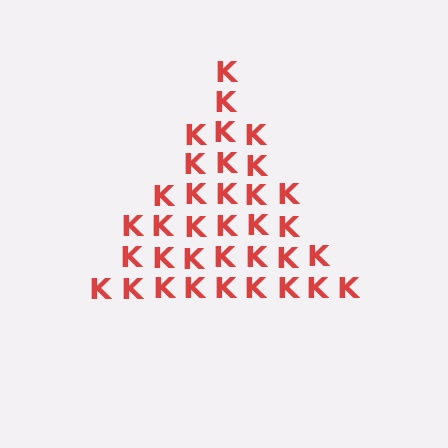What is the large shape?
The large shape is a triangle.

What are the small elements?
The small elements are letter K's.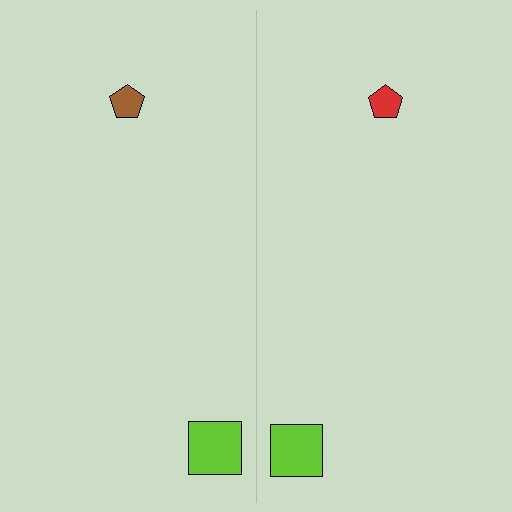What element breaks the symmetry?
The red pentagon on the right side breaks the symmetry — its mirror counterpart is brown.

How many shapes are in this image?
There are 4 shapes in this image.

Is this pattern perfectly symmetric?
No, the pattern is not perfectly symmetric. The red pentagon on the right side breaks the symmetry — its mirror counterpart is brown.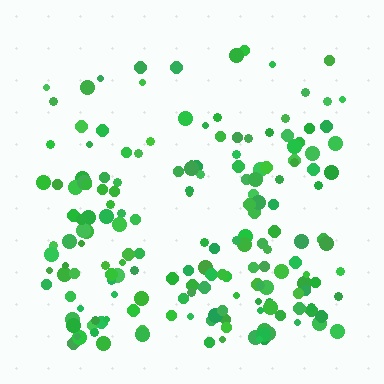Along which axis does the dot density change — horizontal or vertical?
Vertical.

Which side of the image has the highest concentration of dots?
The bottom.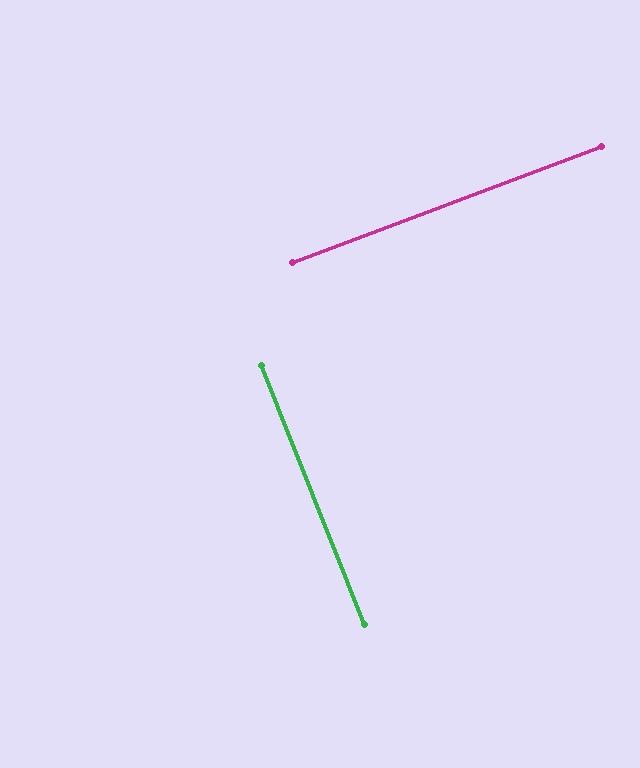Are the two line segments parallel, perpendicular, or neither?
Perpendicular — they meet at approximately 89°.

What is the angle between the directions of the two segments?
Approximately 89 degrees.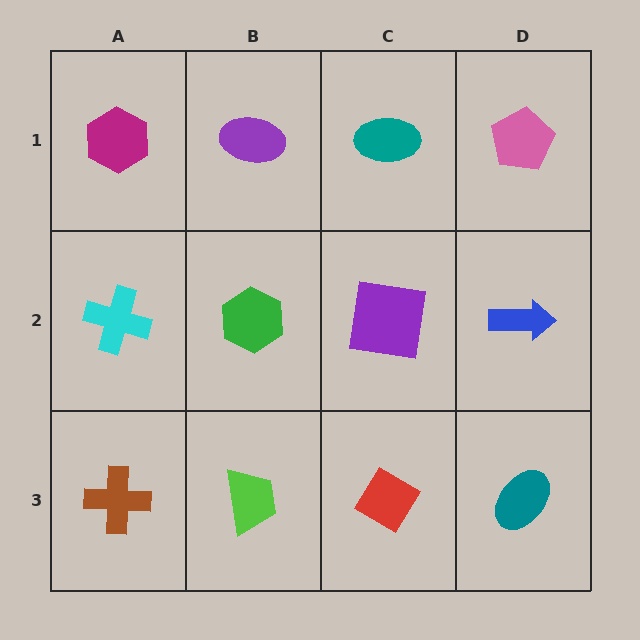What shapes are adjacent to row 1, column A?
A cyan cross (row 2, column A), a purple ellipse (row 1, column B).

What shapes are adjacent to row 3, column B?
A green hexagon (row 2, column B), a brown cross (row 3, column A), a red diamond (row 3, column C).